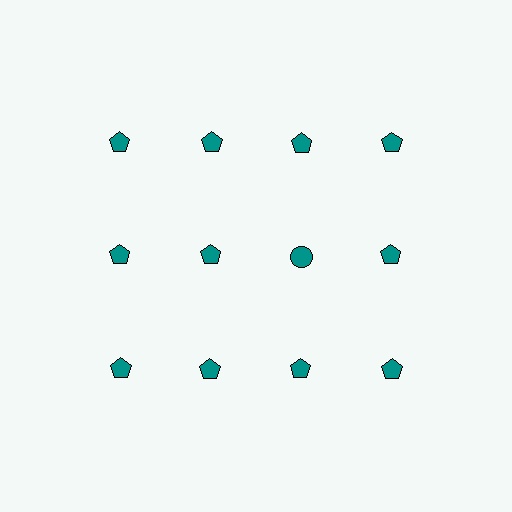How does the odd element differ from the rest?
It has a different shape: circle instead of pentagon.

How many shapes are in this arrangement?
There are 12 shapes arranged in a grid pattern.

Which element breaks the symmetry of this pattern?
The teal circle in the second row, center column breaks the symmetry. All other shapes are teal pentagons.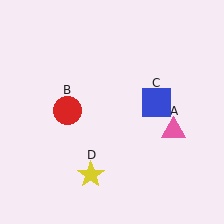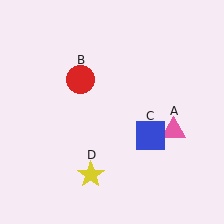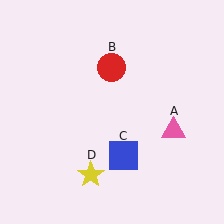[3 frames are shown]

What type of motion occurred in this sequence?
The red circle (object B), blue square (object C) rotated clockwise around the center of the scene.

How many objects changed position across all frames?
2 objects changed position: red circle (object B), blue square (object C).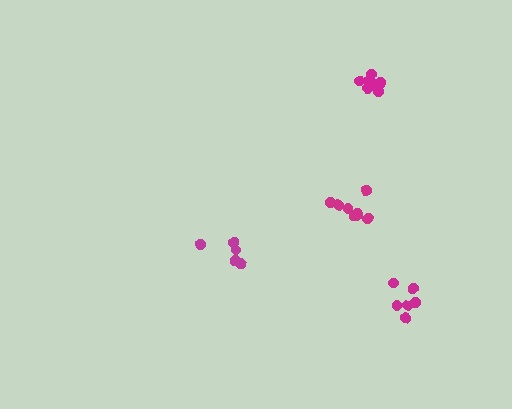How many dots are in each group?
Group 1: 9 dots, Group 2: 6 dots, Group 3: 5 dots, Group 4: 8 dots (28 total).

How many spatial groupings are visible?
There are 4 spatial groupings.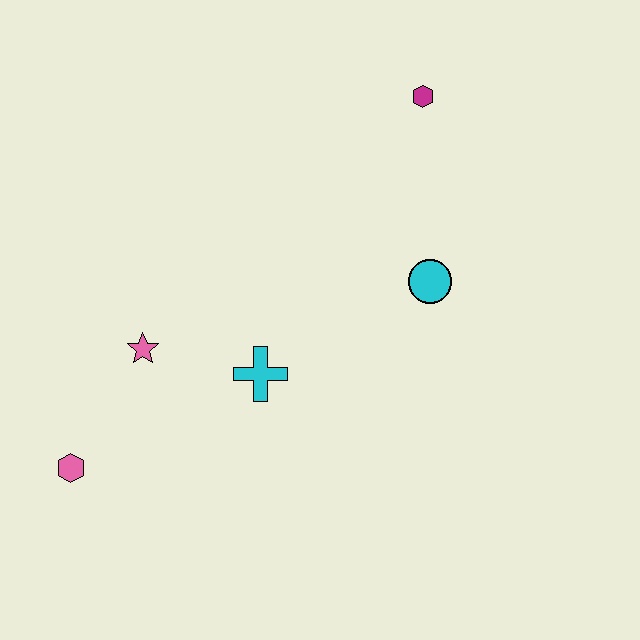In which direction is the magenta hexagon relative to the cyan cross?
The magenta hexagon is above the cyan cross.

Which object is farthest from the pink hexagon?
The magenta hexagon is farthest from the pink hexagon.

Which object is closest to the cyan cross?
The pink star is closest to the cyan cross.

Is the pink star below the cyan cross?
No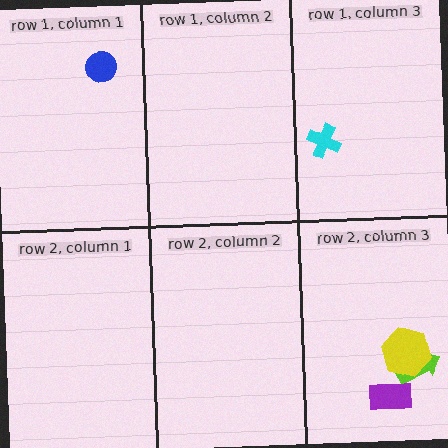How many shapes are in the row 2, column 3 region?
3.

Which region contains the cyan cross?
The row 1, column 3 region.